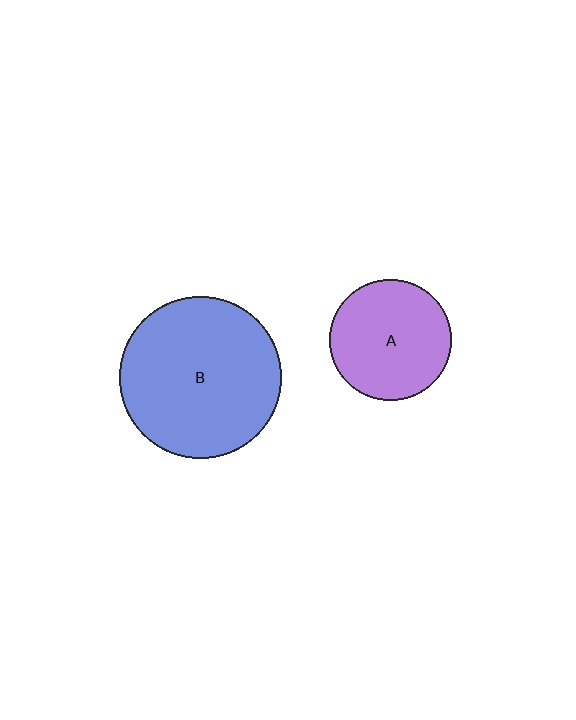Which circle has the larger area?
Circle B (blue).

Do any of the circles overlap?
No, none of the circles overlap.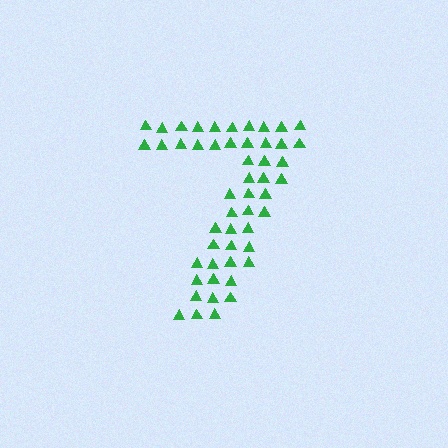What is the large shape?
The large shape is the digit 7.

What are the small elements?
The small elements are triangles.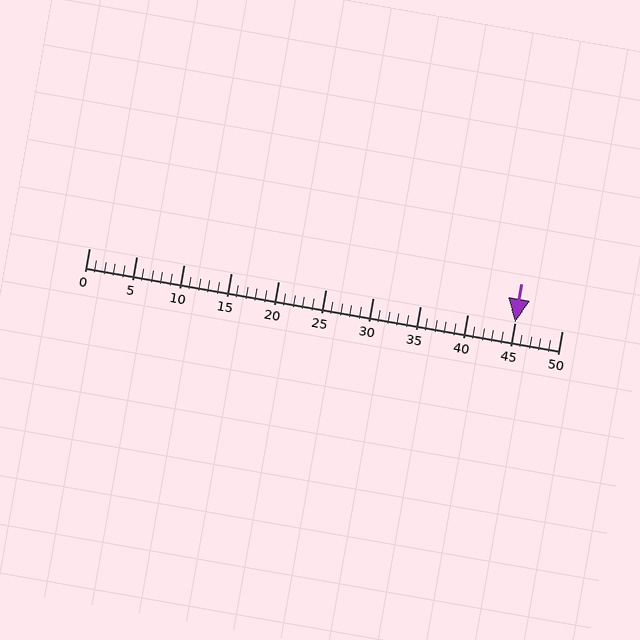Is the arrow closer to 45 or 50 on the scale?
The arrow is closer to 45.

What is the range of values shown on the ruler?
The ruler shows values from 0 to 50.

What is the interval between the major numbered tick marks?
The major tick marks are spaced 5 units apart.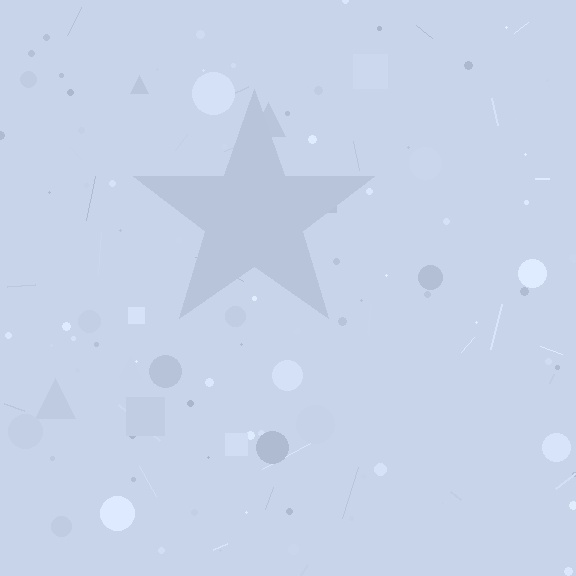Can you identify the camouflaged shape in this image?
The camouflaged shape is a star.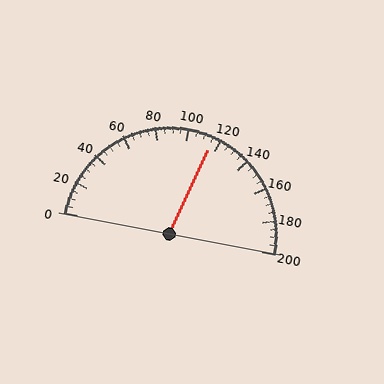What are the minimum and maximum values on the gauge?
The gauge ranges from 0 to 200.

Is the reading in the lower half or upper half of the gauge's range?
The reading is in the upper half of the range (0 to 200).